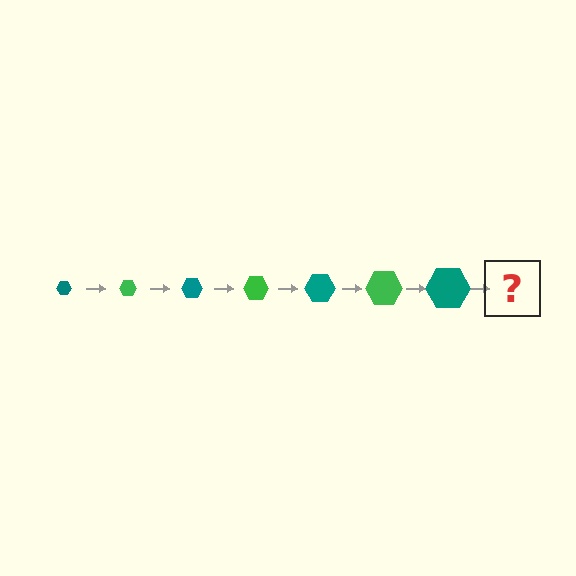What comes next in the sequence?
The next element should be a green hexagon, larger than the previous one.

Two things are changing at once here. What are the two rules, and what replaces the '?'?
The two rules are that the hexagon grows larger each step and the color cycles through teal and green. The '?' should be a green hexagon, larger than the previous one.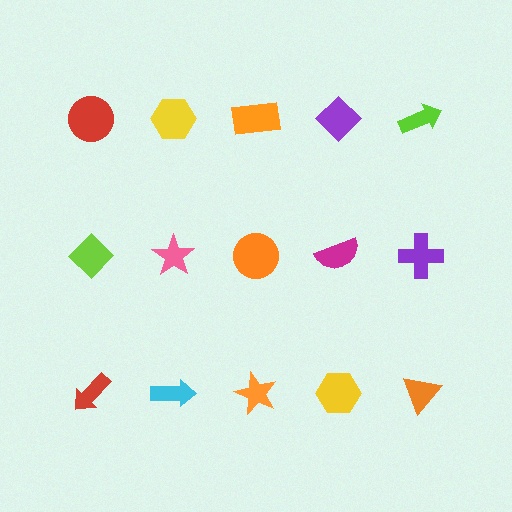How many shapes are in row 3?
5 shapes.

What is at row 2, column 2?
A pink star.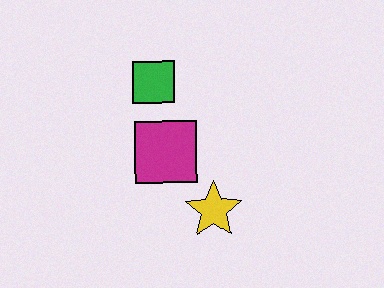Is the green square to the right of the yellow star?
No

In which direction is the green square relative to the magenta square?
The green square is above the magenta square.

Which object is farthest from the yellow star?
The green square is farthest from the yellow star.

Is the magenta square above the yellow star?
Yes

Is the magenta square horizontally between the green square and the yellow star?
Yes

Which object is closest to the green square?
The magenta square is closest to the green square.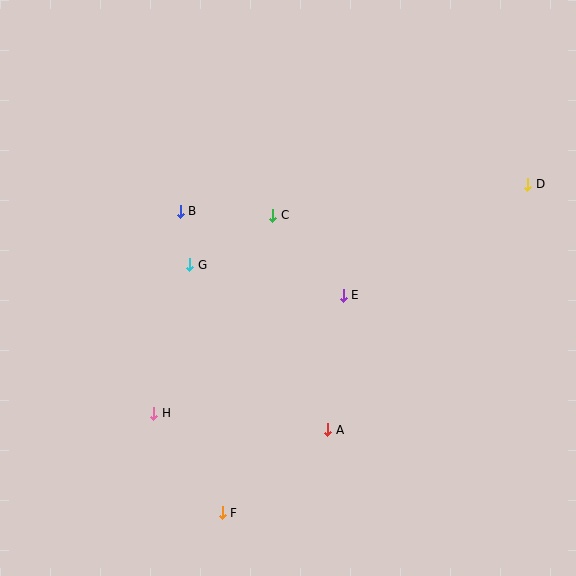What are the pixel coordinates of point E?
Point E is at (343, 295).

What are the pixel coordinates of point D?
Point D is at (528, 184).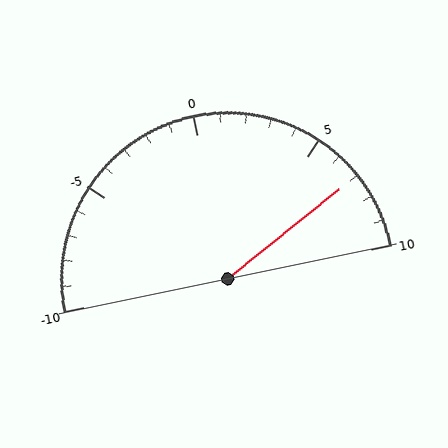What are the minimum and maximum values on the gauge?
The gauge ranges from -10 to 10.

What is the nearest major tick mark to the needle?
The nearest major tick mark is 5.